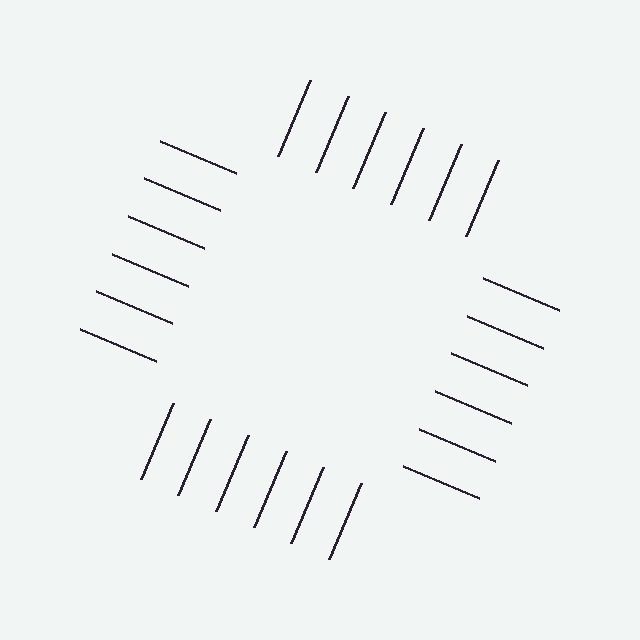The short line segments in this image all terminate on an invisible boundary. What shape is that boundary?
An illusory square — the line segments terminate on its edges but no continuous stroke is drawn.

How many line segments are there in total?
24 — 6 along each of the 4 edges.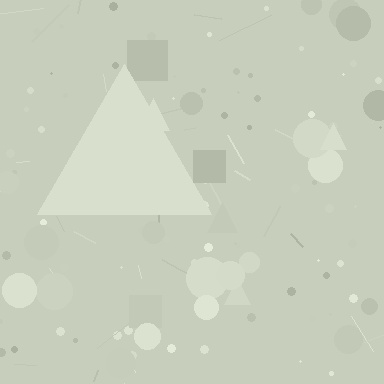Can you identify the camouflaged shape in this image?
The camouflaged shape is a triangle.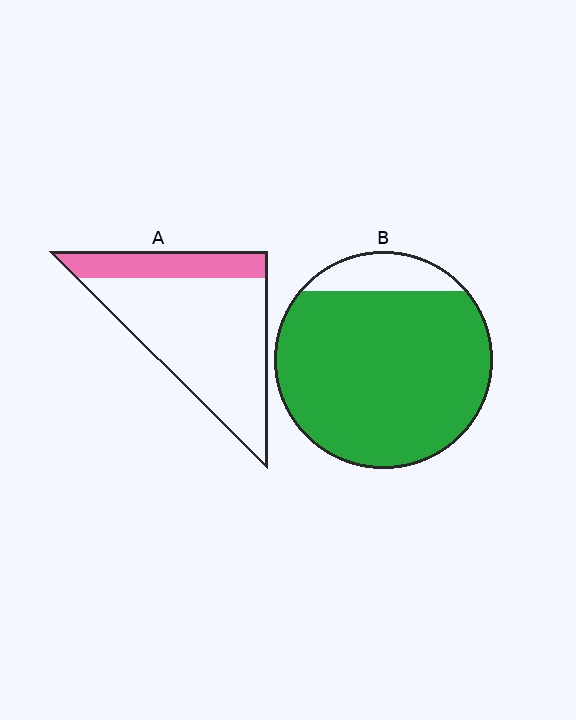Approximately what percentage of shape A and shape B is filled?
A is approximately 25% and B is approximately 85%.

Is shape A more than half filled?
No.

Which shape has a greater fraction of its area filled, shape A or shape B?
Shape B.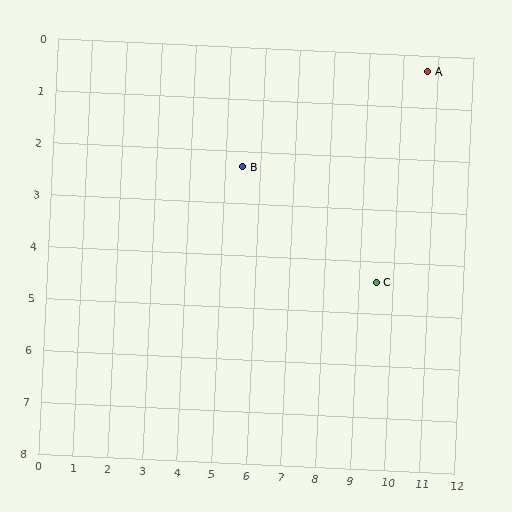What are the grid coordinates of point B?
Point B is at approximately (5.5, 2.3).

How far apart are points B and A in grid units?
Points B and A are about 5.6 grid units apart.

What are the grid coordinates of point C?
Point C is at approximately (9.5, 4.4).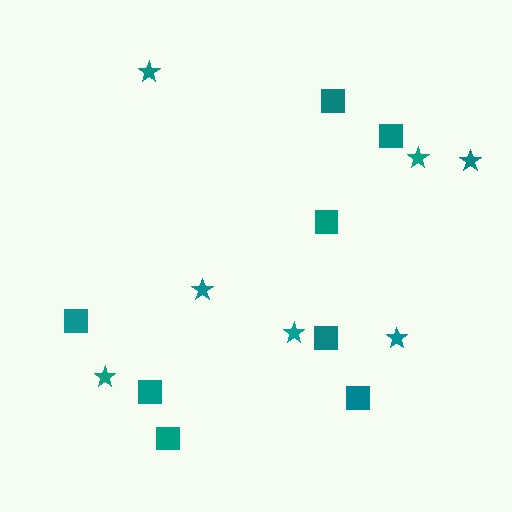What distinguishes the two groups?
There are 2 groups: one group of squares (8) and one group of stars (7).